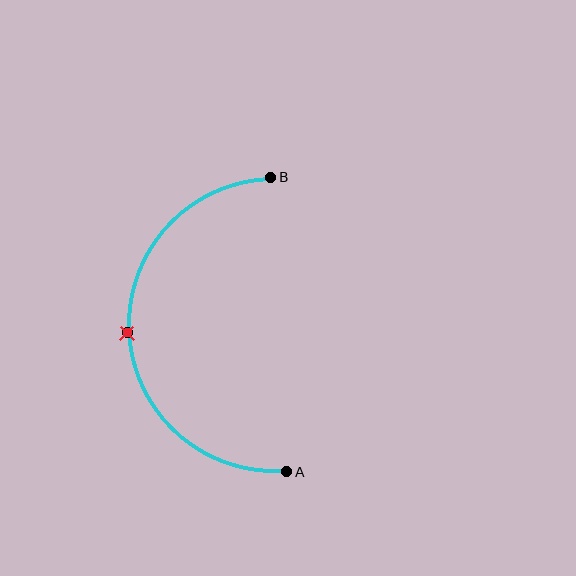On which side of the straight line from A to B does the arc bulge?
The arc bulges to the left of the straight line connecting A and B.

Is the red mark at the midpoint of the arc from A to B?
Yes. The red mark lies on the arc at equal arc-length from both A and B — it is the arc midpoint.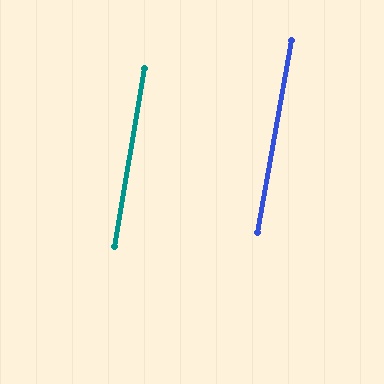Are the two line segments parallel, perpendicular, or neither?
Parallel — their directions differ by only 0.6°.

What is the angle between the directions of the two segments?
Approximately 1 degree.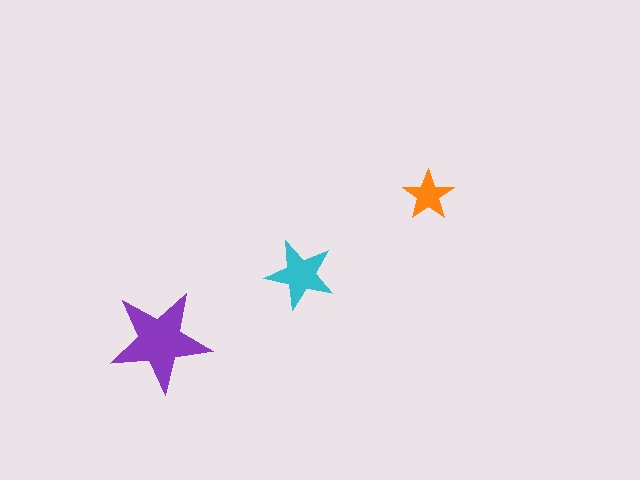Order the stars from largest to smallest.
the purple one, the cyan one, the orange one.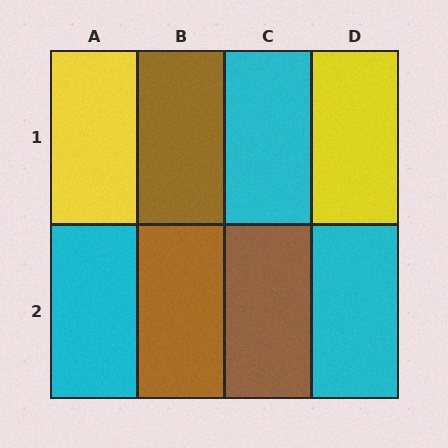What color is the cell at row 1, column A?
Yellow.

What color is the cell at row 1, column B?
Brown.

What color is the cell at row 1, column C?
Cyan.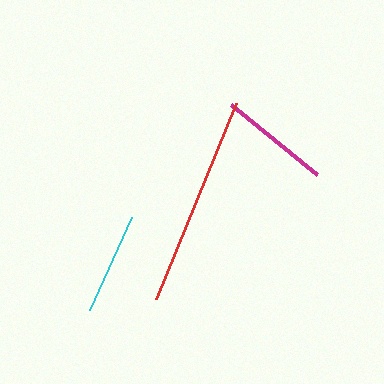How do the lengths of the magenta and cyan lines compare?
The magenta and cyan lines are approximately the same length.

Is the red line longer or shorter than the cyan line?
The red line is longer than the cyan line.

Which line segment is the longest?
The red line is the longest at approximately 211 pixels.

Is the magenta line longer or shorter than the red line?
The red line is longer than the magenta line.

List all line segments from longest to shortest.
From longest to shortest: red, magenta, cyan.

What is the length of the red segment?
The red segment is approximately 211 pixels long.